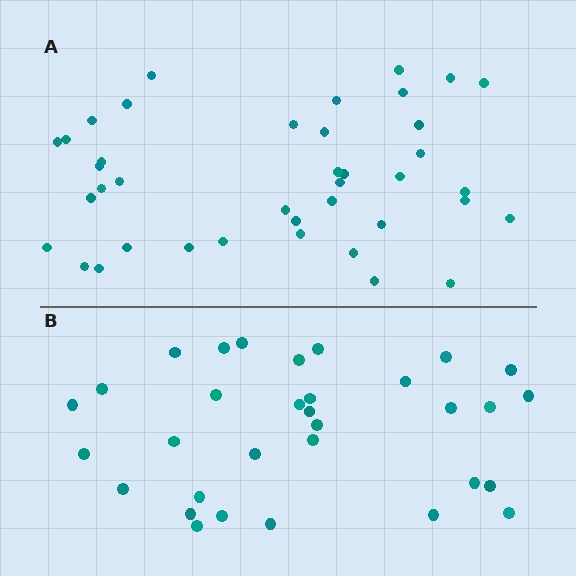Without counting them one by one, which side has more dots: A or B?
Region A (the top region) has more dots.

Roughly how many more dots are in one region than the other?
Region A has roughly 8 or so more dots than region B.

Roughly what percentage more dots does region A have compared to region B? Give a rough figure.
About 25% more.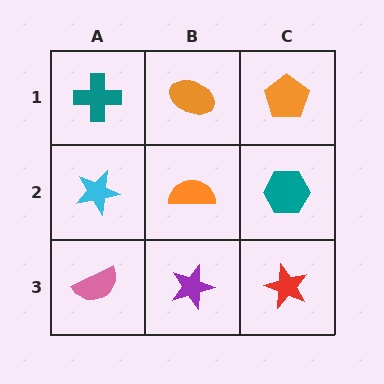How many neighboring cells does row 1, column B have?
3.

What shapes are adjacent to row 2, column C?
An orange pentagon (row 1, column C), a red star (row 3, column C), an orange semicircle (row 2, column B).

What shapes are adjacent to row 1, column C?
A teal hexagon (row 2, column C), an orange ellipse (row 1, column B).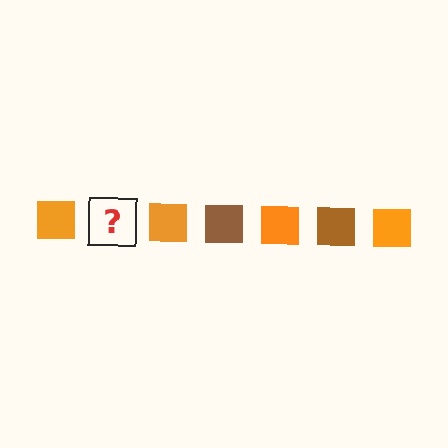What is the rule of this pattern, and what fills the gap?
The rule is that the pattern cycles through orange, brown squares. The gap should be filled with a brown square.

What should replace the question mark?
The question mark should be replaced with a brown square.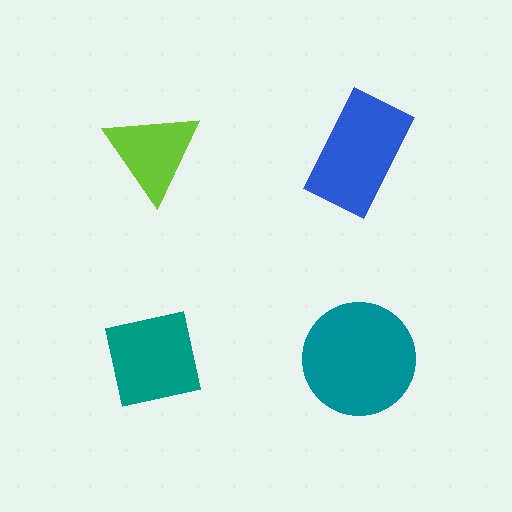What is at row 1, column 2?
A blue rectangle.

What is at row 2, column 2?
A teal circle.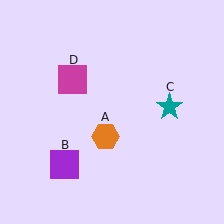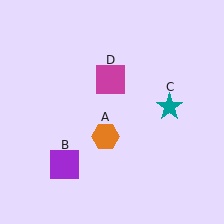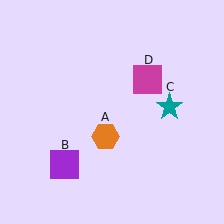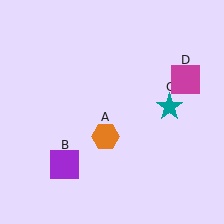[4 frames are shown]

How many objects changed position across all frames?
1 object changed position: magenta square (object D).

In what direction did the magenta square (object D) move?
The magenta square (object D) moved right.